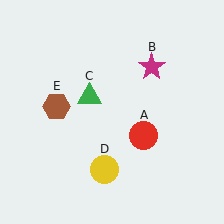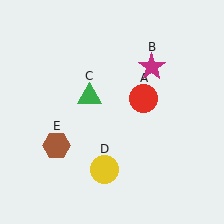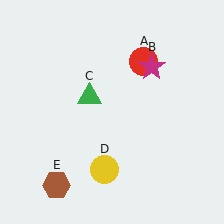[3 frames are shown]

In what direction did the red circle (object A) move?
The red circle (object A) moved up.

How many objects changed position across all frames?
2 objects changed position: red circle (object A), brown hexagon (object E).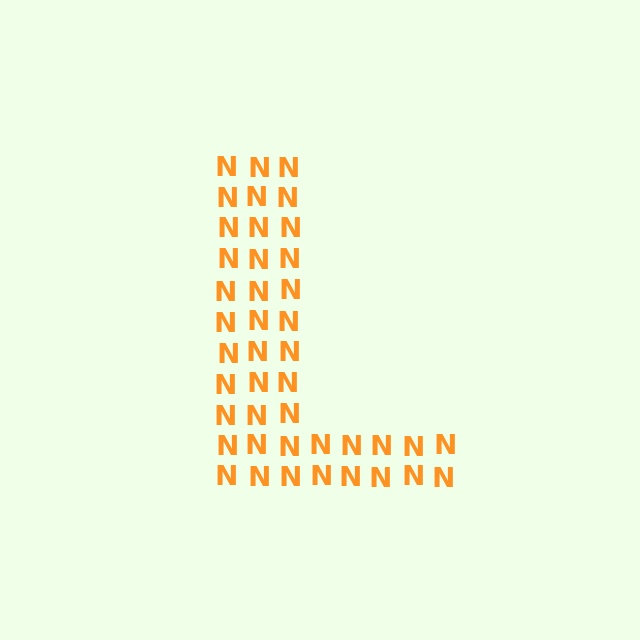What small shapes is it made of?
It is made of small letter N's.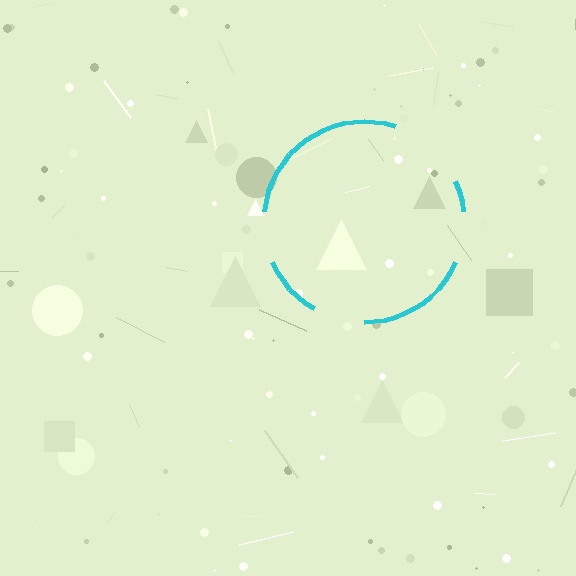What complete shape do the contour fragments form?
The contour fragments form a circle.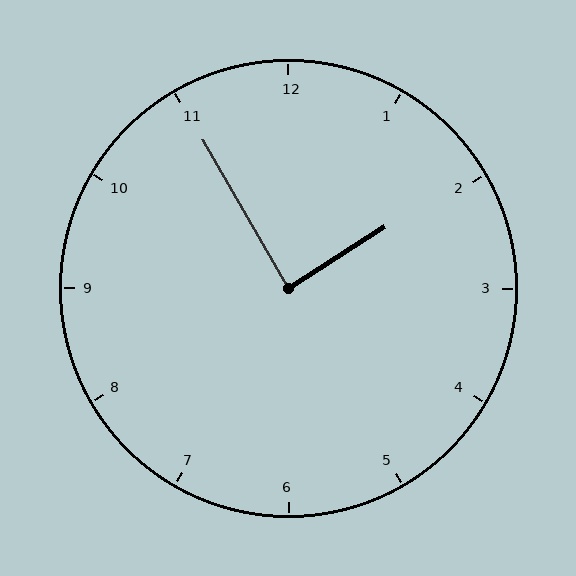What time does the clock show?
1:55.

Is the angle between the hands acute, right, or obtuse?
It is right.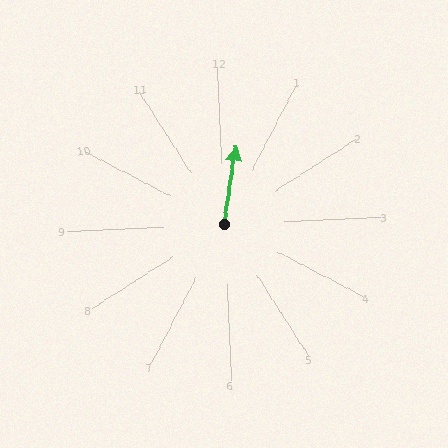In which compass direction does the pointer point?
North.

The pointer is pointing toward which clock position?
Roughly 12 o'clock.